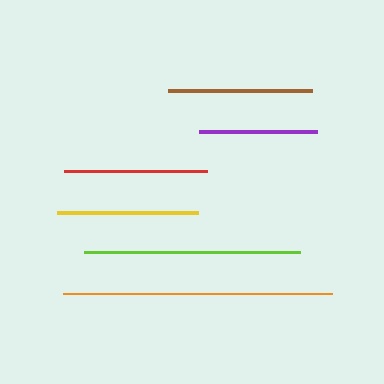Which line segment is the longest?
The orange line is the longest at approximately 269 pixels.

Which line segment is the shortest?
The purple line is the shortest at approximately 117 pixels.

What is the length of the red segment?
The red segment is approximately 143 pixels long.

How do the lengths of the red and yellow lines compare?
The red and yellow lines are approximately the same length.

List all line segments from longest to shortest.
From longest to shortest: orange, lime, brown, red, yellow, purple.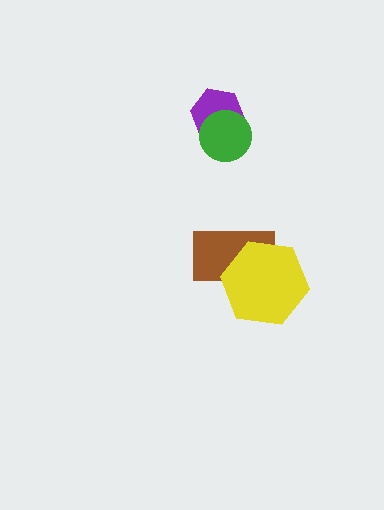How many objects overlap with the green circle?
1 object overlaps with the green circle.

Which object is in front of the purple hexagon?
The green circle is in front of the purple hexagon.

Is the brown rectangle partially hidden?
Yes, it is partially covered by another shape.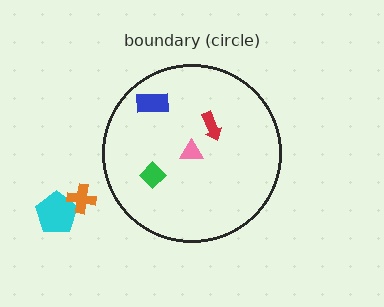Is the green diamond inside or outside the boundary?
Inside.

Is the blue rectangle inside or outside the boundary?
Inside.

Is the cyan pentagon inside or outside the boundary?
Outside.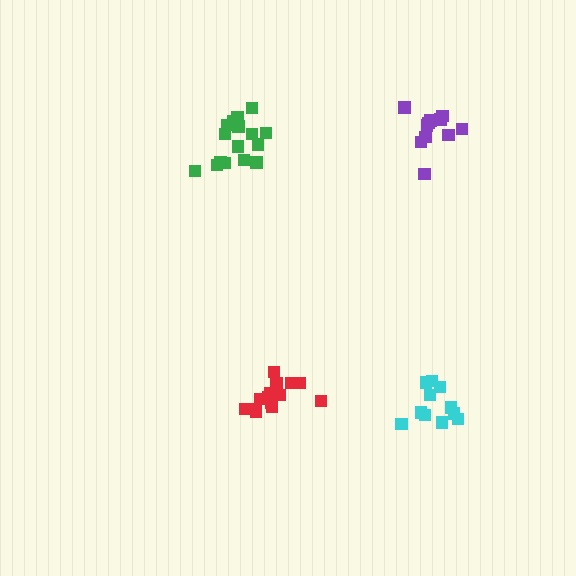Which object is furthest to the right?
The cyan cluster is rightmost.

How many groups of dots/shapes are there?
There are 4 groups.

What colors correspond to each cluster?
The clusters are colored: cyan, green, red, purple.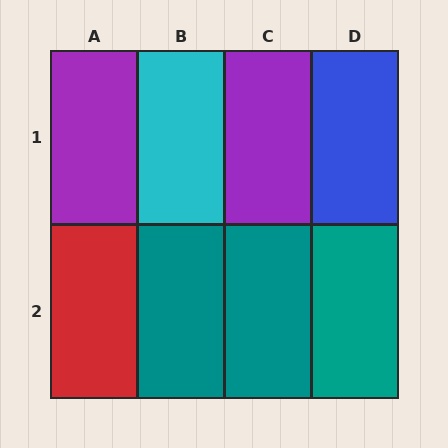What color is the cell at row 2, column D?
Teal.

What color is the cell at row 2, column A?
Red.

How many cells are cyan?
1 cell is cyan.